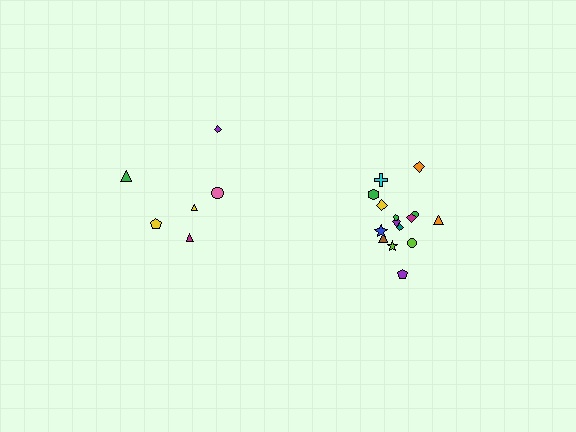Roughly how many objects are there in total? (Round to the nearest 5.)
Roughly 20 objects in total.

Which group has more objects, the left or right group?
The right group.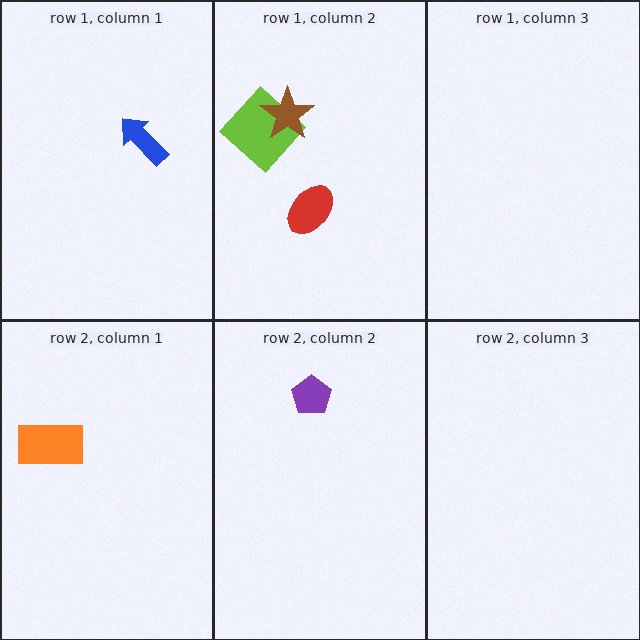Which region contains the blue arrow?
The row 1, column 1 region.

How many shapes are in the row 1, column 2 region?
3.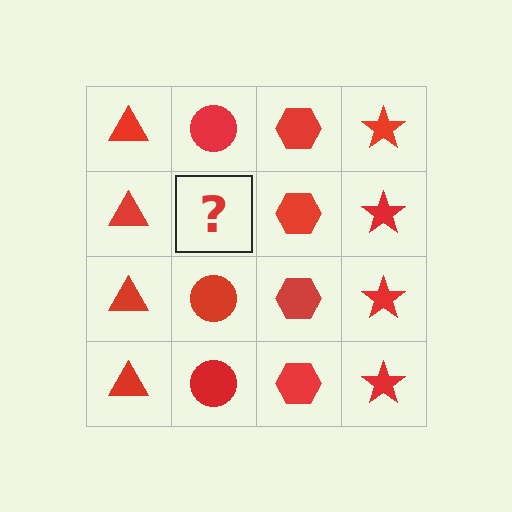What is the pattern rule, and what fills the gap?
The rule is that each column has a consistent shape. The gap should be filled with a red circle.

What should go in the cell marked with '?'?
The missing cell should contain a red circle.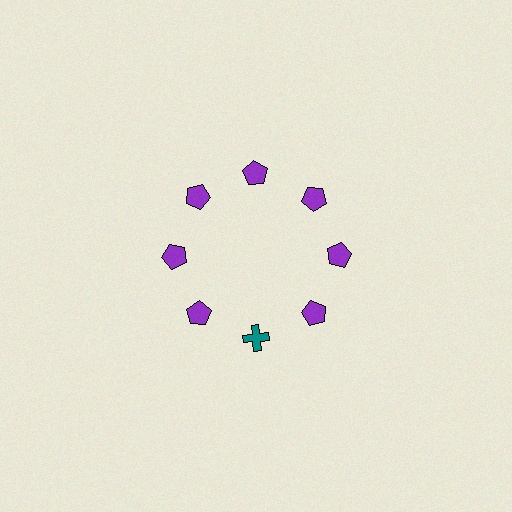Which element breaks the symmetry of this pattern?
The teal cross at roughly the 6 o'clock position breaks the symmetry. All other shapes are purple pentagons.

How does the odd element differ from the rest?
It differs in both color (teal instead of purple) and shape (cross instead of pentagon).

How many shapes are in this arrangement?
There are 8 shapes arranged in a ring pattern.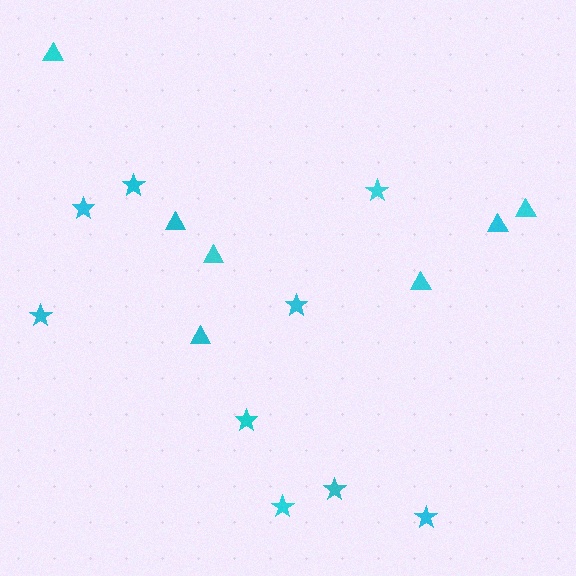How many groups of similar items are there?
There are 2 groups: one group of stars (9) and one group of triangles (7).